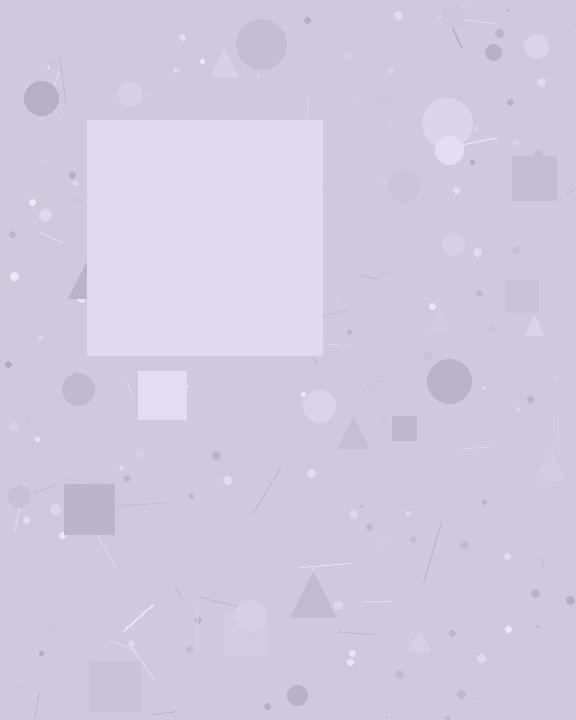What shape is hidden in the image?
A square is hidden in the image.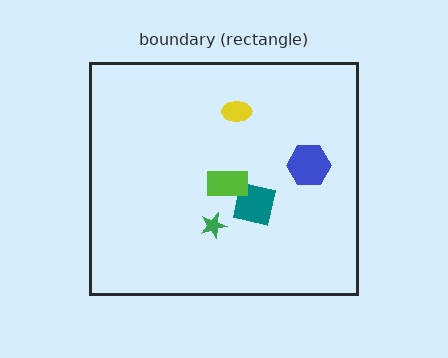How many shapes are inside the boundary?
5 inside, 0 outside.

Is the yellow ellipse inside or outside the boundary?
Inside.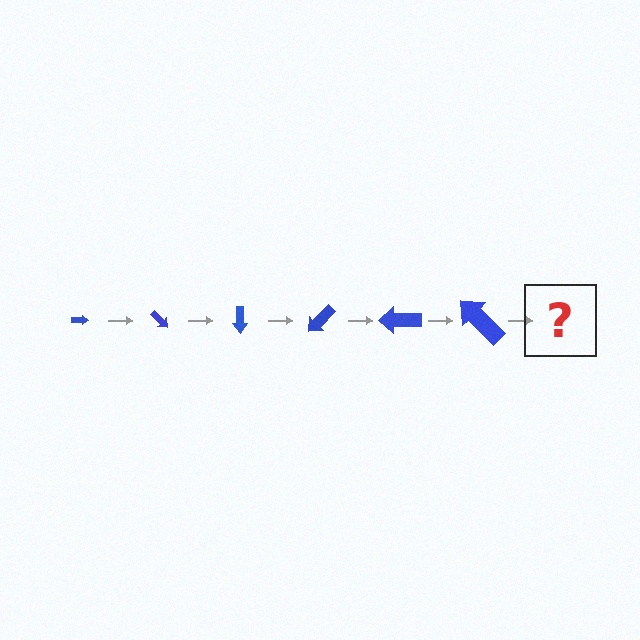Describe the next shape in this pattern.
It should be an arrow, larger than the previous one and rotated 270 degrees from the start.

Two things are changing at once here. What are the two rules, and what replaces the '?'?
The two rules are that the arrow grows larger each step and it rotates 45 degrees each step. The '?' should be an arrow, larger than the previous one and rotated 270 degrees from the start.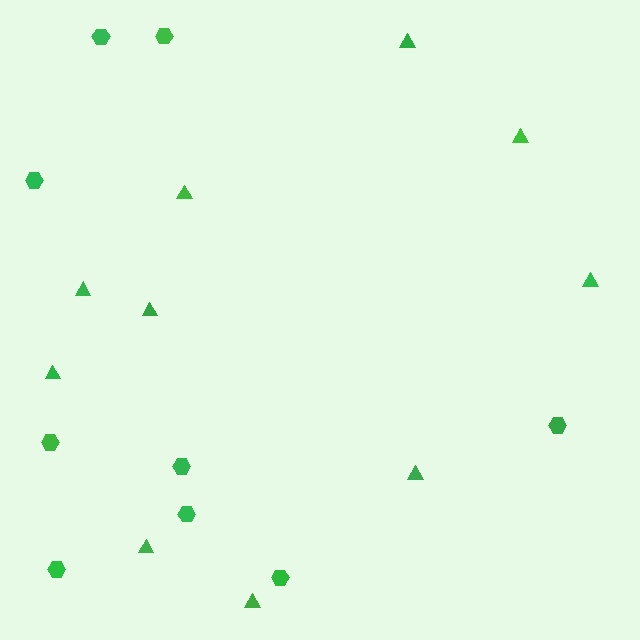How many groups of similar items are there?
There are 2 groups: one group of hexagons (9) and one group of triangles (10).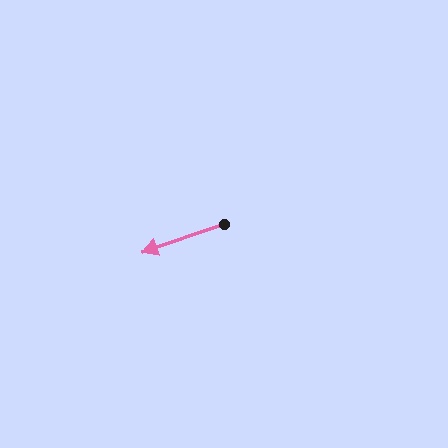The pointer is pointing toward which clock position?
Roughly 8 o'clock.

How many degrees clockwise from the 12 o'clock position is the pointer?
Approximately 251 degrees.